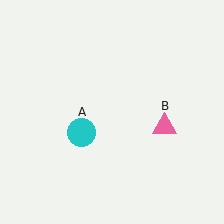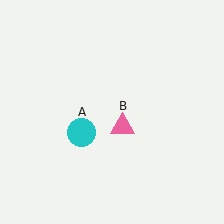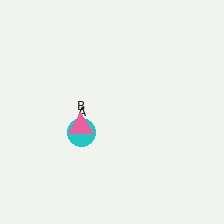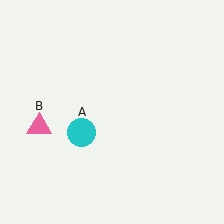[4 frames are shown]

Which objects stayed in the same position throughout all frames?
Cyan circle (object A) remained stationary.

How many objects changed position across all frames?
1 object changed position: pink triangle (object B).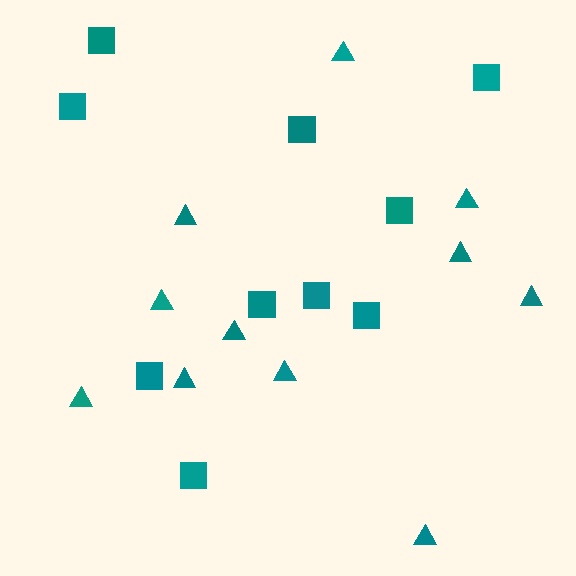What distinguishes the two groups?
There are 2 groups: one group of triangles (11) and one group of squares (10).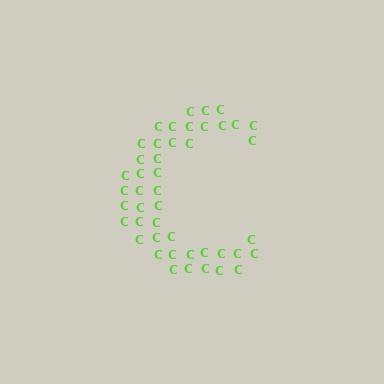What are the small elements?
The small elements are letter C's.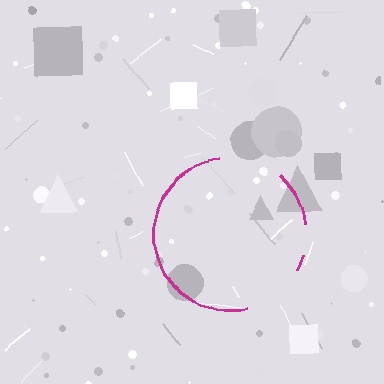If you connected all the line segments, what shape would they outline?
They would outline a circle.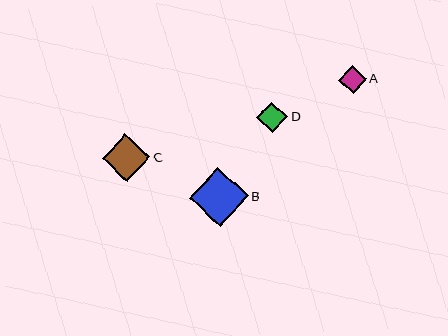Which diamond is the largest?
Diamond B is the largest with a size of approximately 59 pixels.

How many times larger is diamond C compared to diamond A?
Diamond C is approximately 1.7 times the size of diamond A.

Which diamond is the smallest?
Diamond A is the smallest with a size of approximately 28 pixels.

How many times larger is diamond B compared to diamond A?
Diamond B is approximately 2.1 times the size of diamond A.